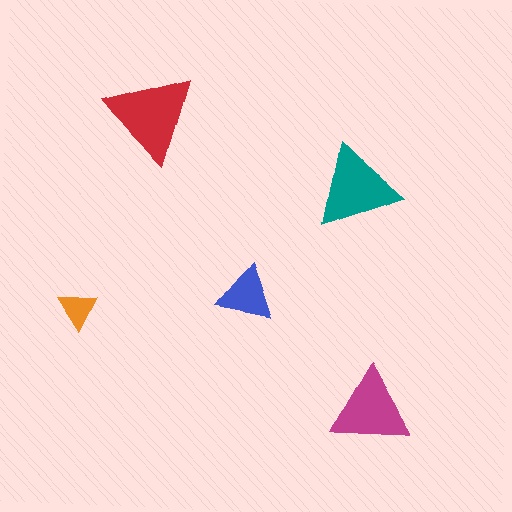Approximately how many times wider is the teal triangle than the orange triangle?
About 2 times wider.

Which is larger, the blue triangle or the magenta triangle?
The magenta one.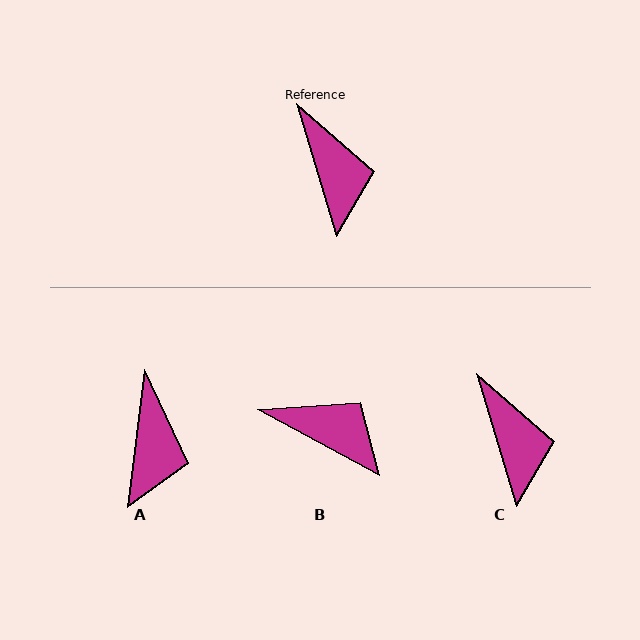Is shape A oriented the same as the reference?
No, it is off by about 24 degrees.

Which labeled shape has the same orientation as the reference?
C.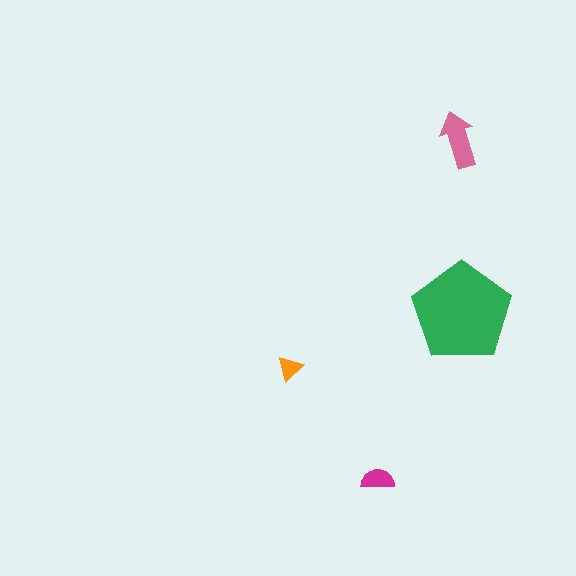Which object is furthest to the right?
The green pentagon is rightmost.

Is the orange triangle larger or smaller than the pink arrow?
Smaller.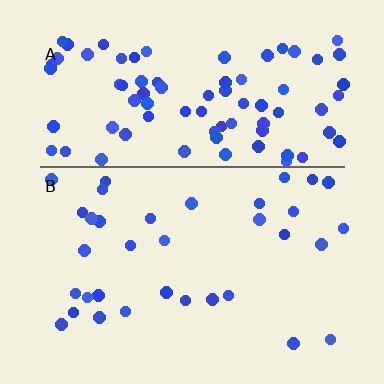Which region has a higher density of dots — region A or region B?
A (the top).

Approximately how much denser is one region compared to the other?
Approximately 2.5× — region A over region B.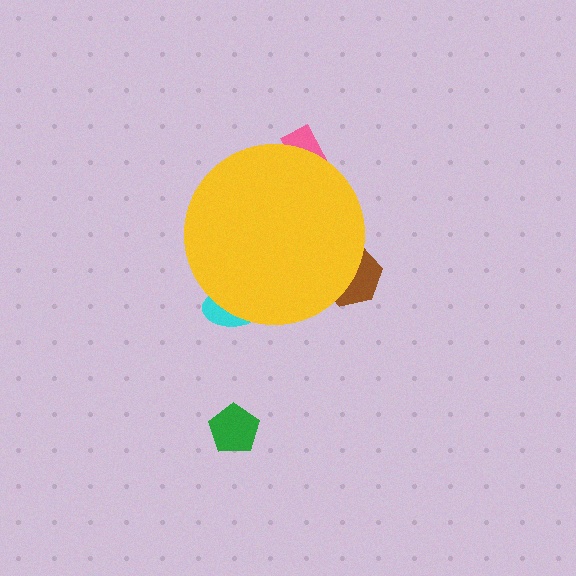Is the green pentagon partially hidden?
No, the green pentagon is fully visible.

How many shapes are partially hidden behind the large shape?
3 shapes are partially hidden.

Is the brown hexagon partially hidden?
Yes, the brown hexagon is partially hidden behind the yellow circle.